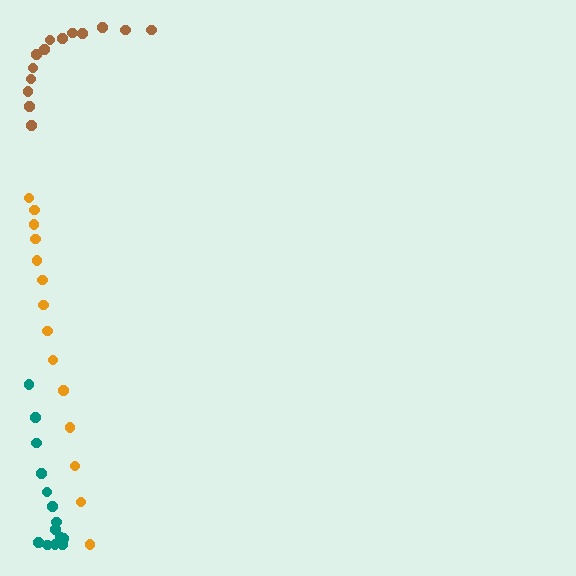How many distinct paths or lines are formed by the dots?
There are 3 distinct paths.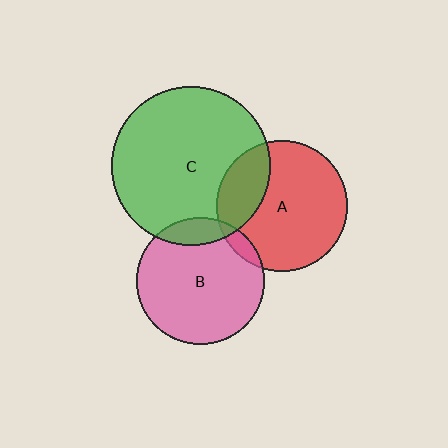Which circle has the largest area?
Circle C (green).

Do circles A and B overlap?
Yes.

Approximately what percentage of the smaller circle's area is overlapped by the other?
Approximately 5%.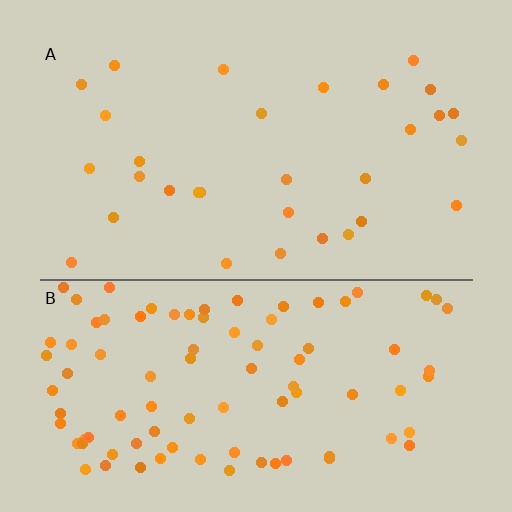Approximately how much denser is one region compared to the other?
Approximately 3.0× — region B over region A.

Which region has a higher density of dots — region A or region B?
B (the bottom).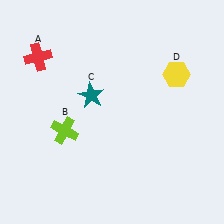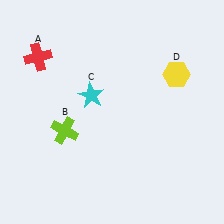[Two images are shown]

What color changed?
The star (C) changed from teal in Image 1 to cyan in Image 2.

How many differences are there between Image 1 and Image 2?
There is 1 difference between the two images.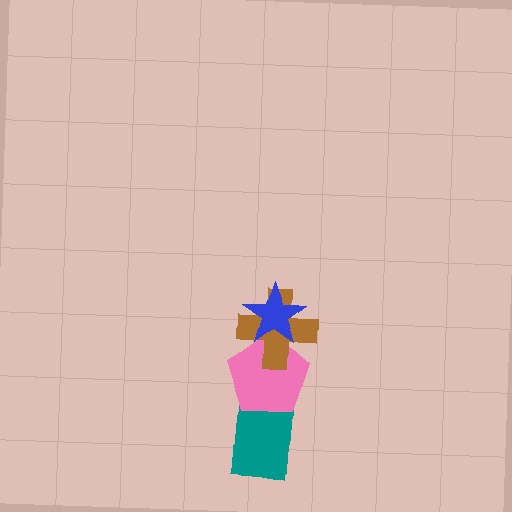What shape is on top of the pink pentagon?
The brown cross is on top of the pink pentagon.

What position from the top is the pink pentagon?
The pink pentagon is 3rd from the top.